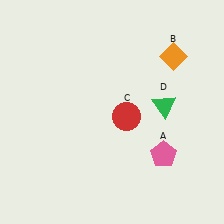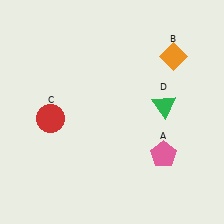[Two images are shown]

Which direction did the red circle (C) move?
The red circle (C) moved left.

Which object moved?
The red circle (C) moved left.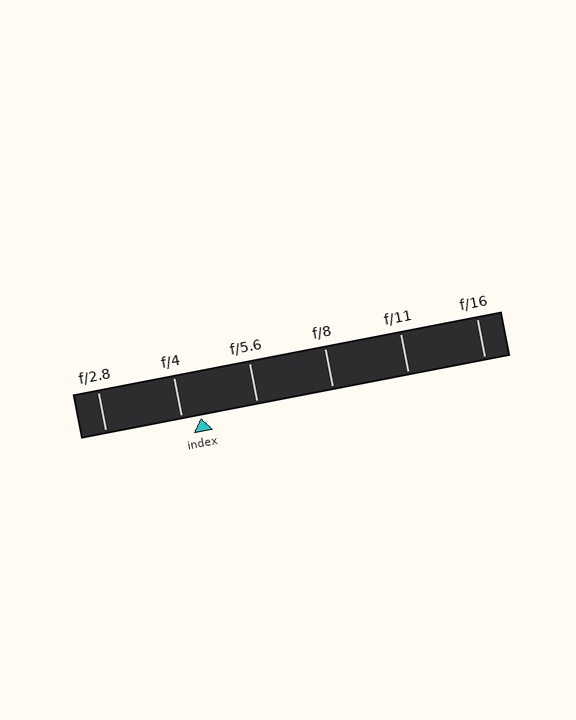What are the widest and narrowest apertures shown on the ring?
The widest aperture shown is f/2.8 and the narrowest is f/16.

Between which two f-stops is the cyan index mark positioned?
The index mark is between f/4 and f/5.6.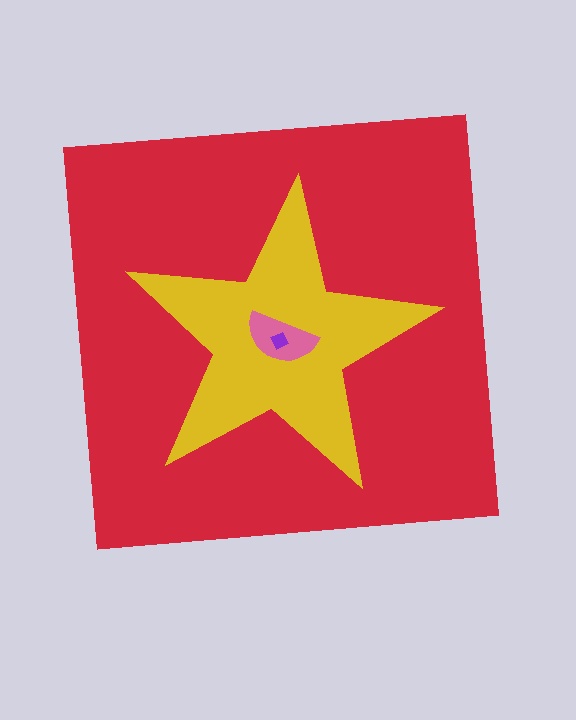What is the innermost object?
The purple diamond.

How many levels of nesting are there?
4.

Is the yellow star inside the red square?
Yes.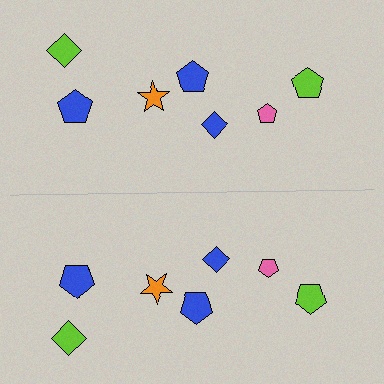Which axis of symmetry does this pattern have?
The pattern has a horizontal axis of symmetry running through the center of the image.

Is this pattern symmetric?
Yes, this pattern has bilateral (reflection) symmetry.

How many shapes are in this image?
There are 14 shapes in this image.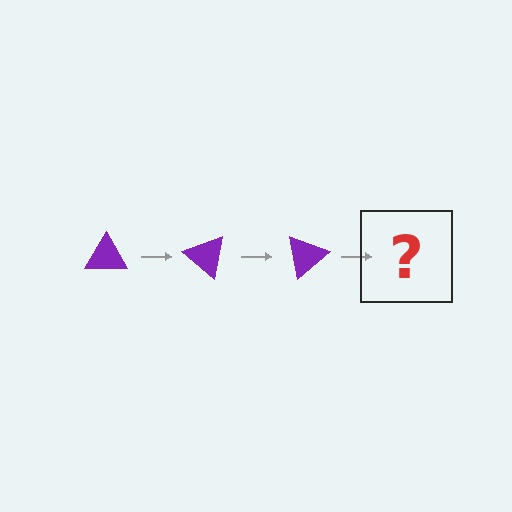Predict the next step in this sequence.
The next step is a purple triangle rotated 120 degrees.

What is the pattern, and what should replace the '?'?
The pattern is that the triangle rotates 40 degrees each step. The '?' should be a purple triangle rotated 120 degrees.